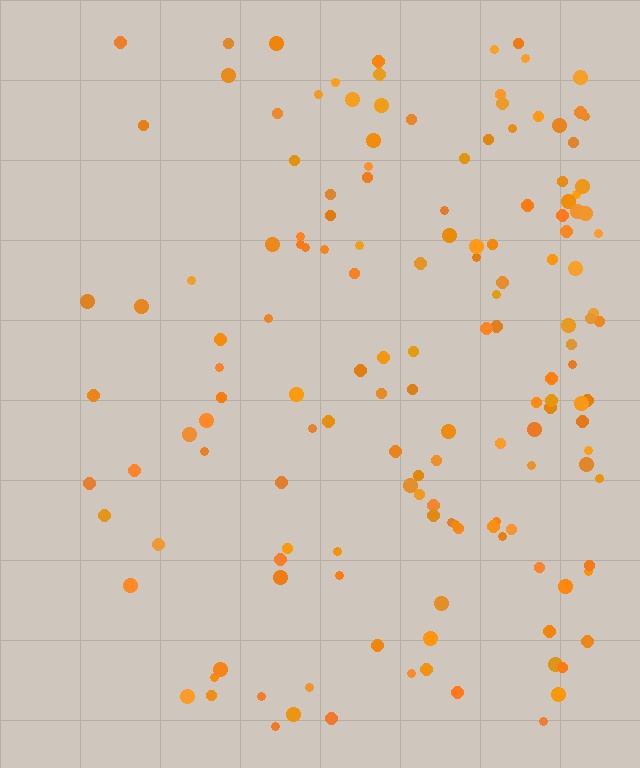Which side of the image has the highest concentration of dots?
The right.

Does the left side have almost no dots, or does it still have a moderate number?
Still a moderate number, just noticeably fewer than the right.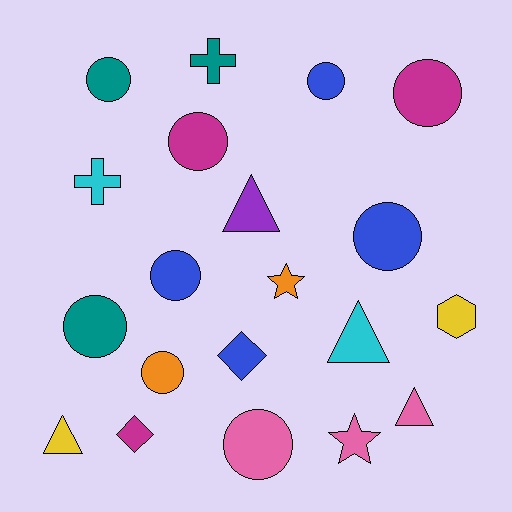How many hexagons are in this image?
There is 1 hexagon.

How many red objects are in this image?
There are no red objects.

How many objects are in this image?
There are 20 objects.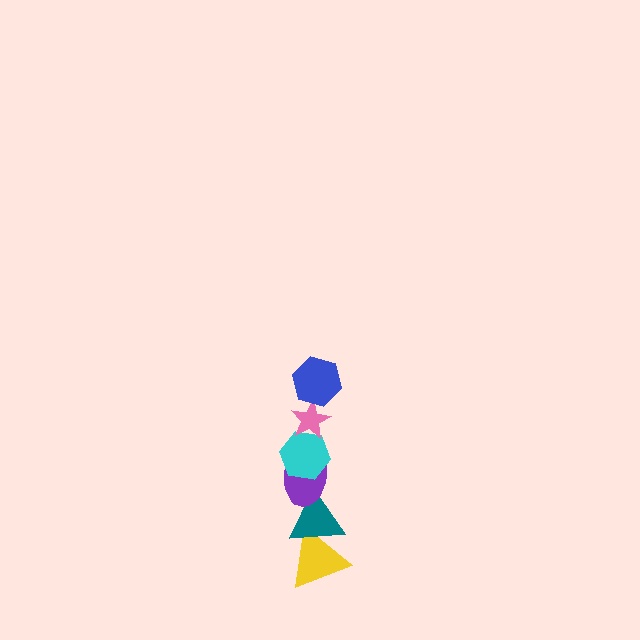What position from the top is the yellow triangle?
The yellow triangle is 6th from the top.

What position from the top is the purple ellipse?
The purple ellipse is 4th from the top.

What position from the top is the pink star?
The pink star is 2nd from the top.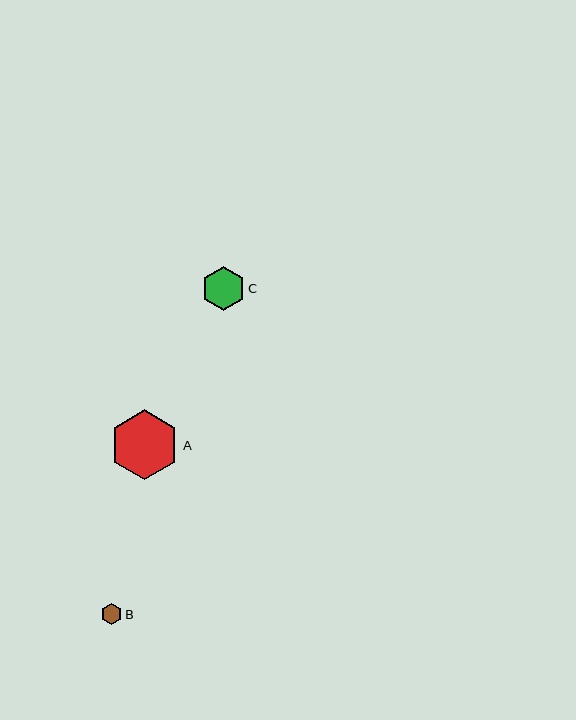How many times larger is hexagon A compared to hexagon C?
Hexagon A is approximately 1.6 times the size of hexagon C.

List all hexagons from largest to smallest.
From largest to smallest: A, C, B.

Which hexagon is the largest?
Hexagon A is the largest with a size of approximately 70 pixels.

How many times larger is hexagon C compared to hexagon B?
Hexagon C is approximately 2.1 times the size of hexagon B.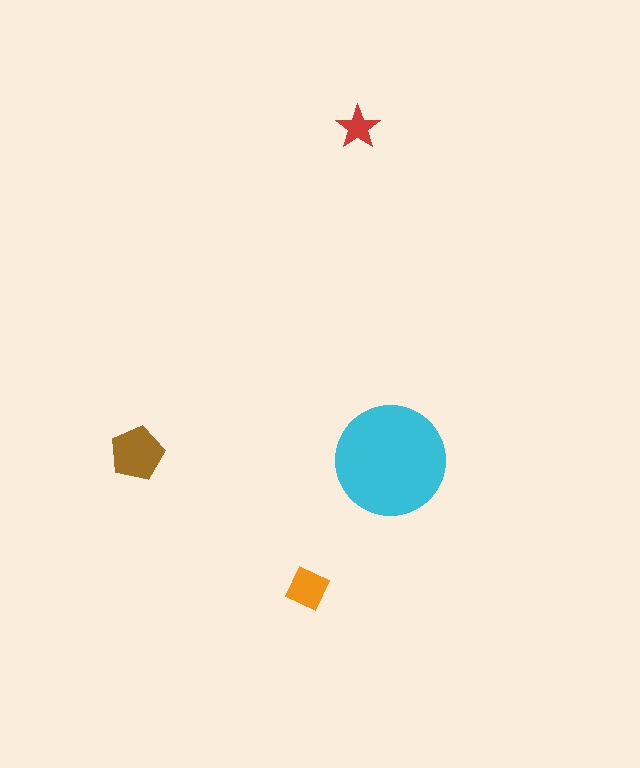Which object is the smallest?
The red star.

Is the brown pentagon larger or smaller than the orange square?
Larger.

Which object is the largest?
The cyan circle.